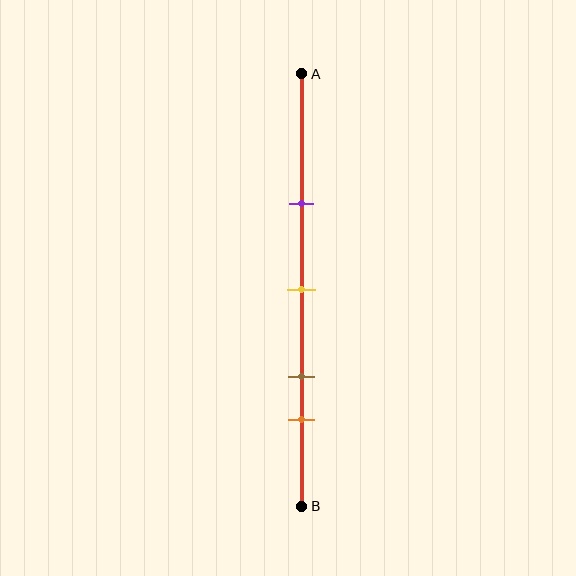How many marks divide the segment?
There are 4 marks dividing the segment.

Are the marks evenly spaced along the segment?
No, the marks are not evenly spaced.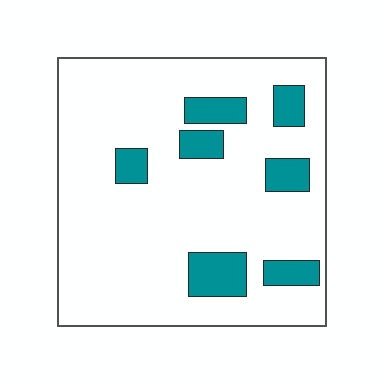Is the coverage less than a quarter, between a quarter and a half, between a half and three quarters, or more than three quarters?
Less than a quarter.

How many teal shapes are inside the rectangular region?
7.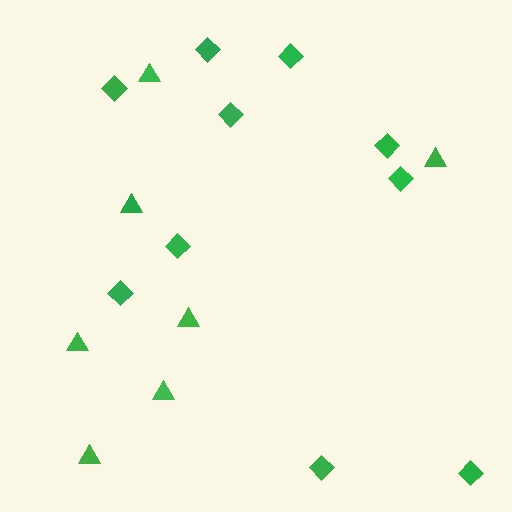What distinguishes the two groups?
There are 2 groups: one group of diamonds (10) and one group of triangles (7).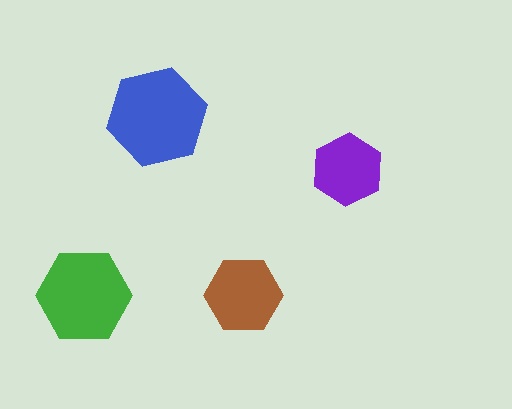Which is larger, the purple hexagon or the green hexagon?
The green one.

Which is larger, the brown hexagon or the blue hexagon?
The blue one.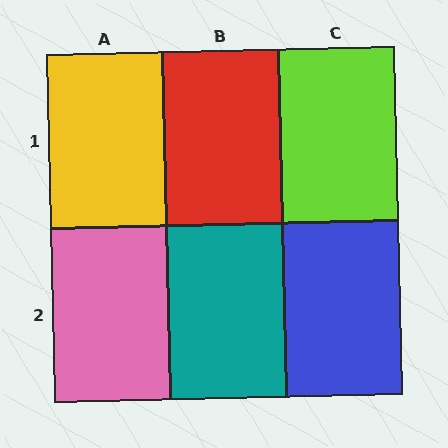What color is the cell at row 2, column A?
Pink.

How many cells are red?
1 cell is red.